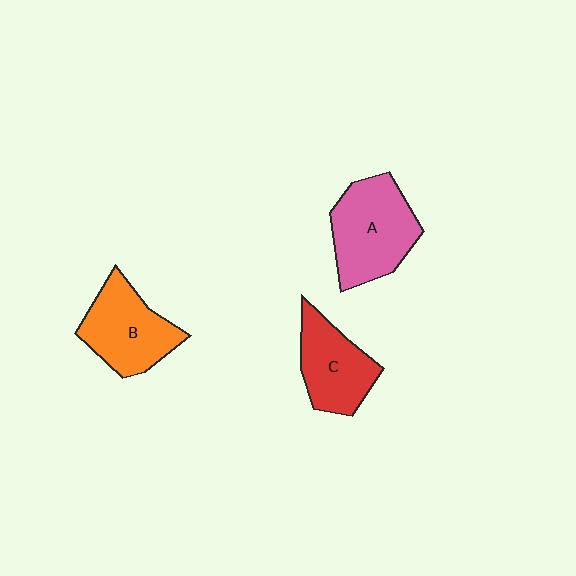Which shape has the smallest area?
Shape C (red).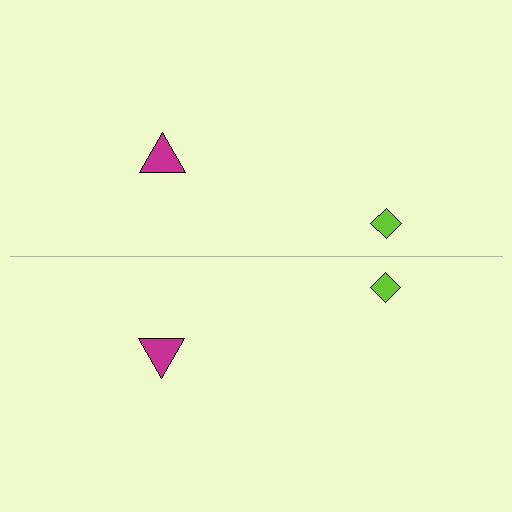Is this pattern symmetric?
Yes, this pattern has bilateral (reflection) symmetry.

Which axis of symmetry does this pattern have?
The pattern has a horizontal axis of symmetry running through the center of the image.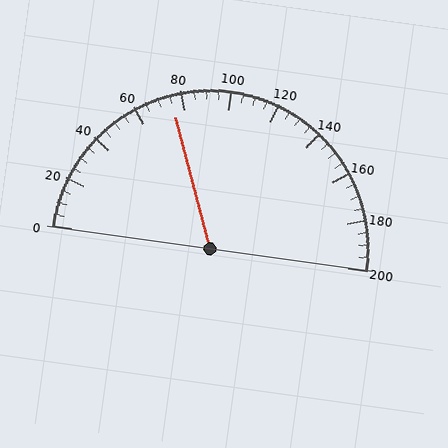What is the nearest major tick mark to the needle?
The nearest major tick mark is 80.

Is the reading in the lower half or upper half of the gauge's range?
The reading is in the lower half of the range (0 to 200).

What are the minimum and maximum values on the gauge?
The gauge ranges from 0 to 200.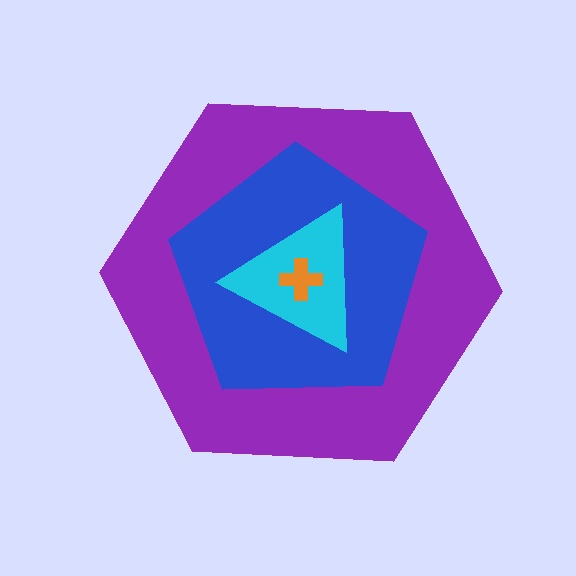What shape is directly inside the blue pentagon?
The cyan triangle.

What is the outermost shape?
The purple hexagon.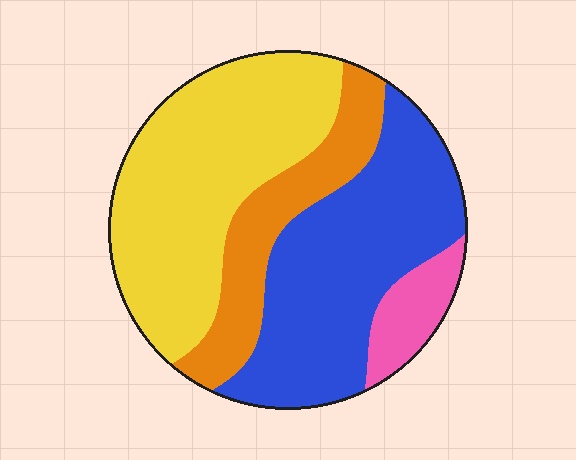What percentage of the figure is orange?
Orange covers around 15% of the figure.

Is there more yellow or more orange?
Yellow.